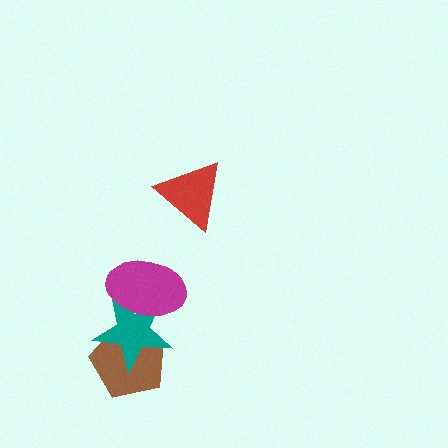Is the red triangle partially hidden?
No, no other shape covers it.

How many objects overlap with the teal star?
2 objects overlap with the teal star.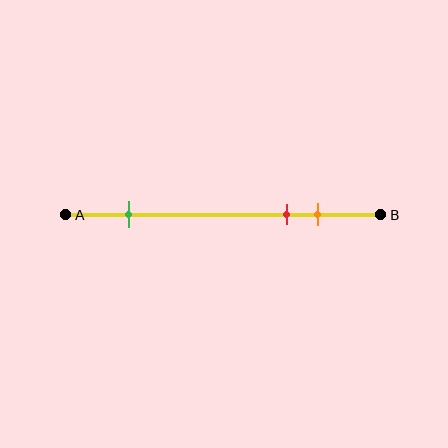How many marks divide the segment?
There are 3 marks dividing the segment.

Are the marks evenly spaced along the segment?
No, the marks are not evenly spaced.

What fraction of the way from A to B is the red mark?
The red mark is approximately 70% (0.7) of the way from A to B.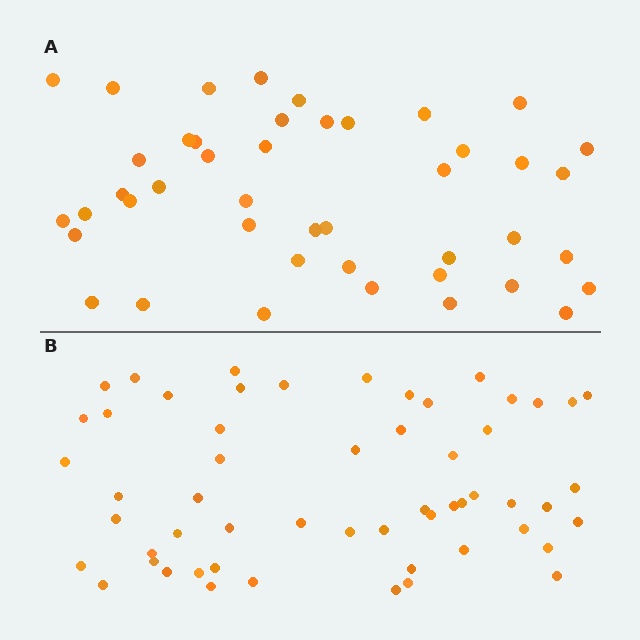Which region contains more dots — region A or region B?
Region B (the bottom region) has more dots.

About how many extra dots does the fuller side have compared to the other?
Region B has roughly 12 or so more dots than region A.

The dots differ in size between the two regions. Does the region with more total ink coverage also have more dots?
No. Region A has more total ink coverage because its dots are larger, but region B actually contains more individual dots. Total area can be misleading — the number of items is what matters here.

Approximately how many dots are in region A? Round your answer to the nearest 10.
About 40 dots. (The exact count is 44, which rounds to 40.)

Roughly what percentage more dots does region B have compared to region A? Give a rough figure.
About 25% more.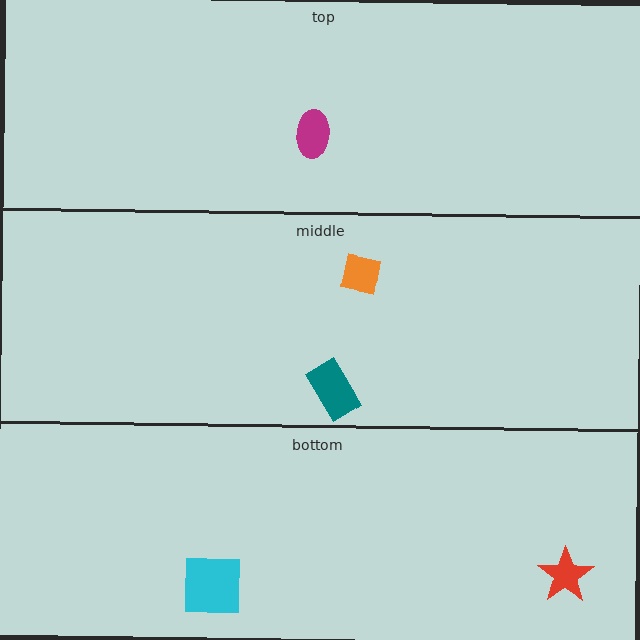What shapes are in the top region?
The magenta ellipse.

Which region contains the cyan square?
The bottom region.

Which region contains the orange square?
The middle region.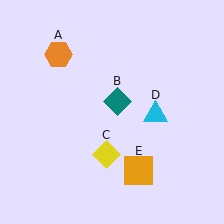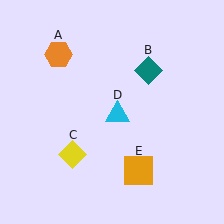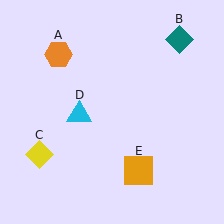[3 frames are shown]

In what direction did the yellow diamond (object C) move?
The yellow diamond (object C) moved left.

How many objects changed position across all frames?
3 objects changed position: teal diamond (object B), yellow diamond (object C), cyan triangle (object D).